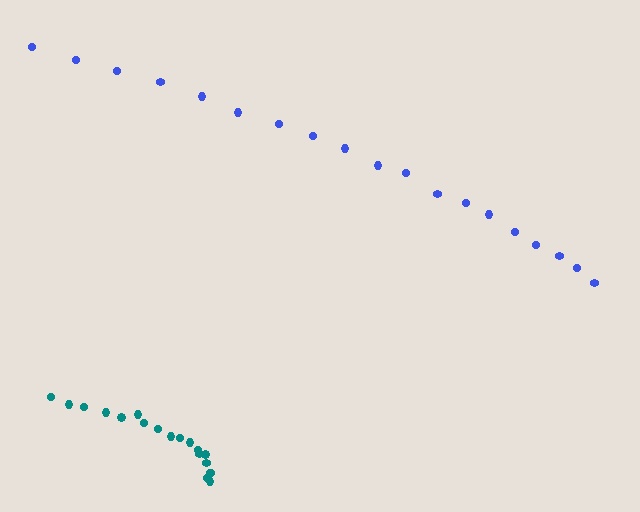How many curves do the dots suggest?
There are 2 distinct paths.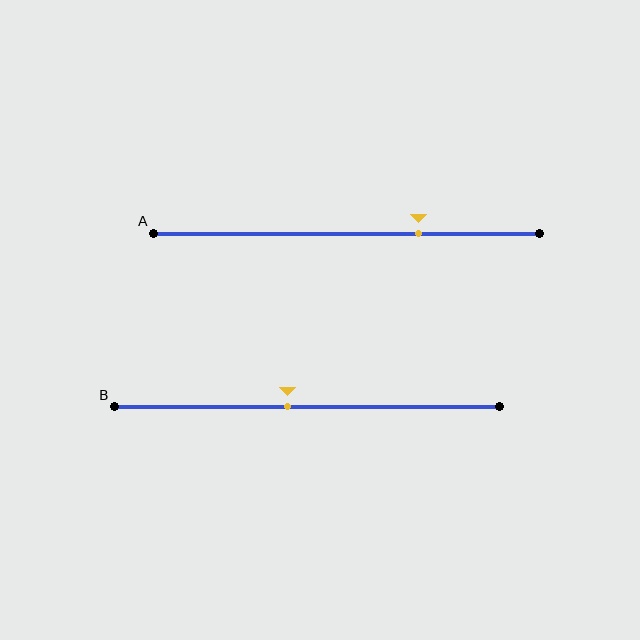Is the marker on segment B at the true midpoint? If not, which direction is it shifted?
No, the marker on segment B is shifted to the left by about 5% of the segment length.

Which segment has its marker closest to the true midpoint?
Segment B has its marker closest to the true midpoint.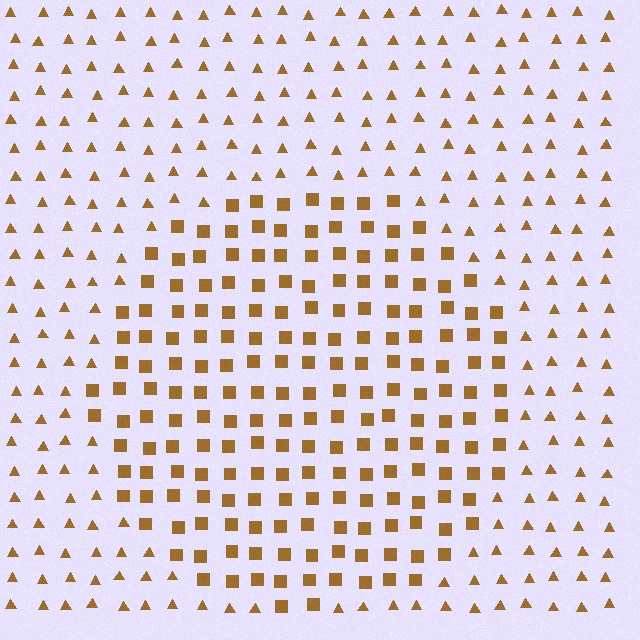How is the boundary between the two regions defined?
The boundary is defined by a change in element shape: squares inside vs. triangles outside. All elements share the same color and spacing.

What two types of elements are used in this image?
The image uses squares inside the circle region and triangles outside it.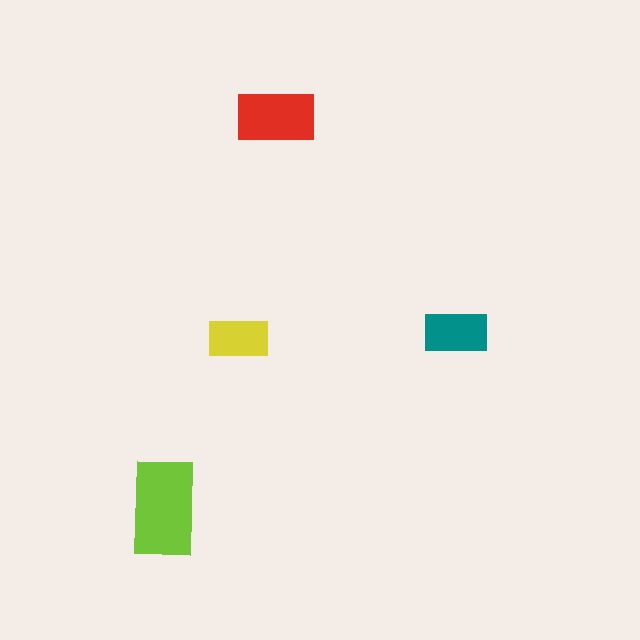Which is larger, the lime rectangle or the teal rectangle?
The lime one.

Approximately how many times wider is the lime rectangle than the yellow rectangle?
About 1.5 times wider.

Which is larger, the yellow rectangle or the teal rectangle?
The teal one.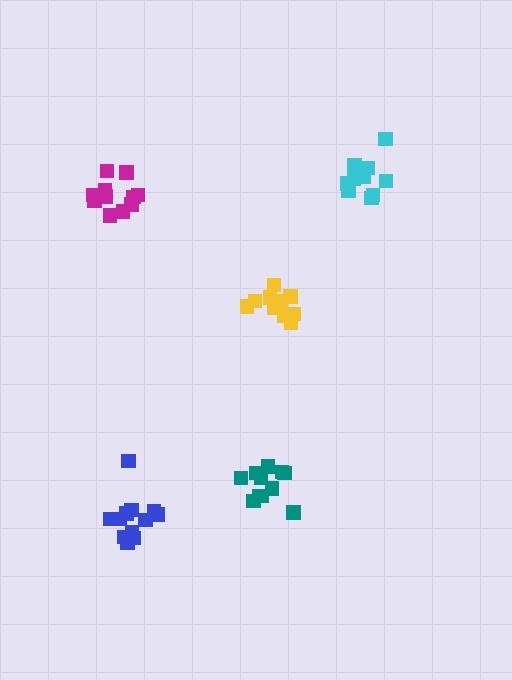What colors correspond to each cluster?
The clusters are colored: teal, magenta, yellow, cyan, blue.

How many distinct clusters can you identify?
There are 5 distinct clusters.